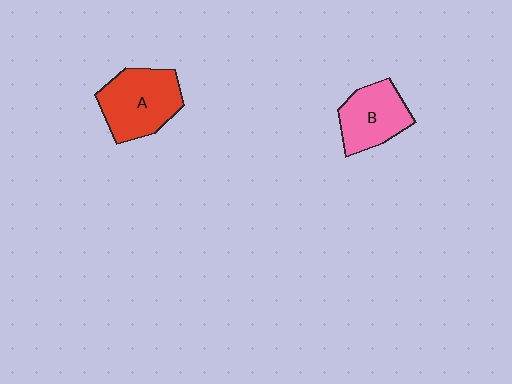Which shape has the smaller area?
Shape B (pink).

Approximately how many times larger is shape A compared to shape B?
Approximately 1.2 times.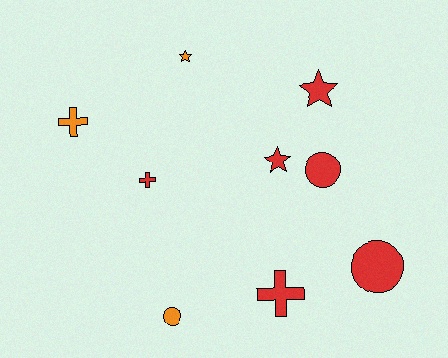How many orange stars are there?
There is 1 orange star.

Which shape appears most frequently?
Cross, with 3 objects.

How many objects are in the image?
There are 9 objects.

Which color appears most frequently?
Red, with 6 objects.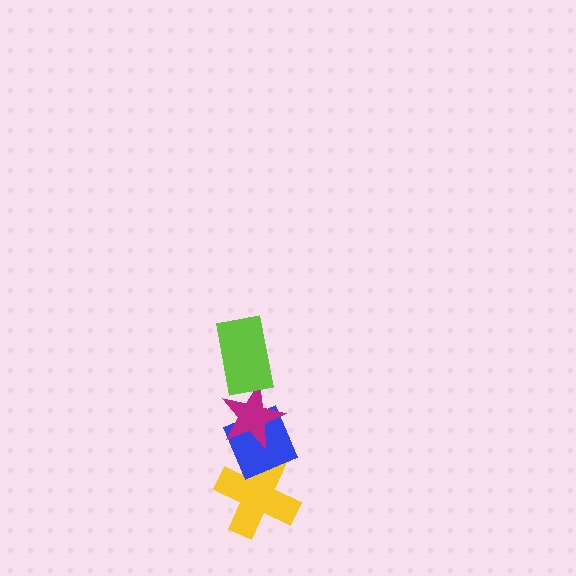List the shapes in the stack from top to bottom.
From top to bottom: the lime rectangle, the magenta star, the blue diamond, the yellow cross.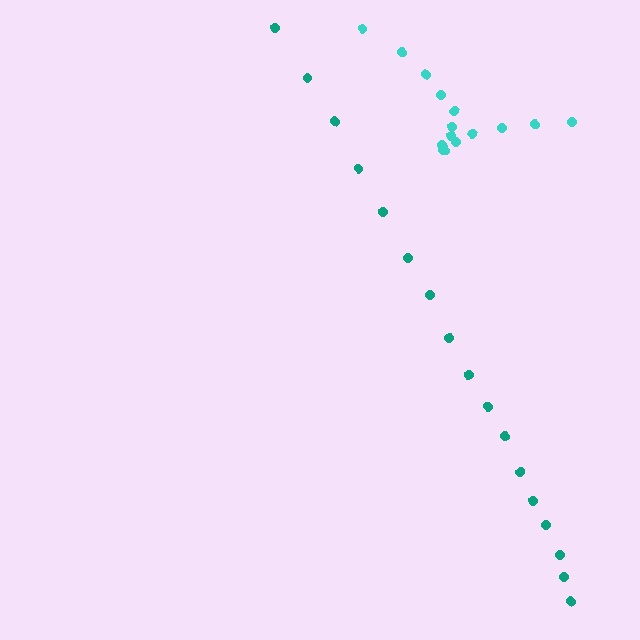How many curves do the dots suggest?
There are 2 distinct paths.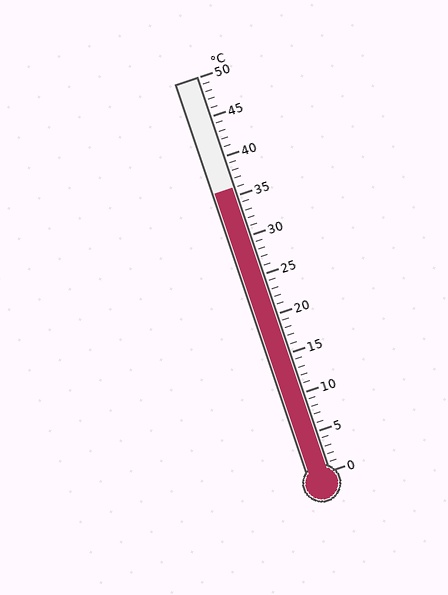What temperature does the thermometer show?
The thermometer shows approximately 36°C.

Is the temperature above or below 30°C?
The temperature is above 30°C.